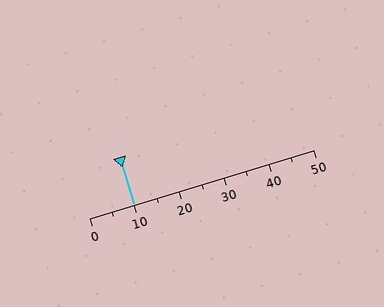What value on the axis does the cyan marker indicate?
The marker indicates approximately 10.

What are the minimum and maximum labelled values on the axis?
The axis runs from 0 to 50.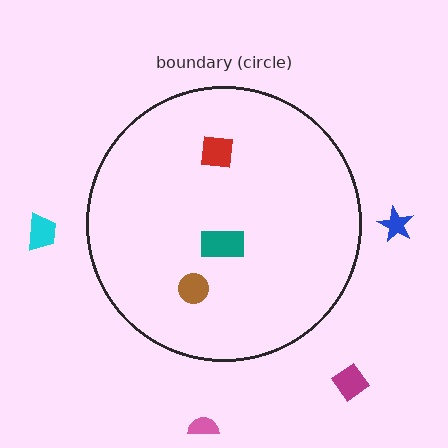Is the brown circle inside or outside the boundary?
Inside.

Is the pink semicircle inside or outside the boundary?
Outside.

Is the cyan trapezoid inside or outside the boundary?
Outside.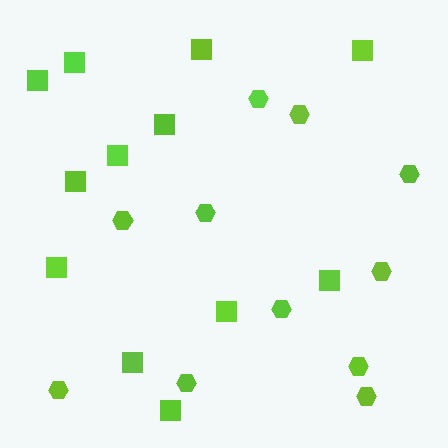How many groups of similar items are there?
There are 2 groups: one group of hexagons (11) and one group of squares (12).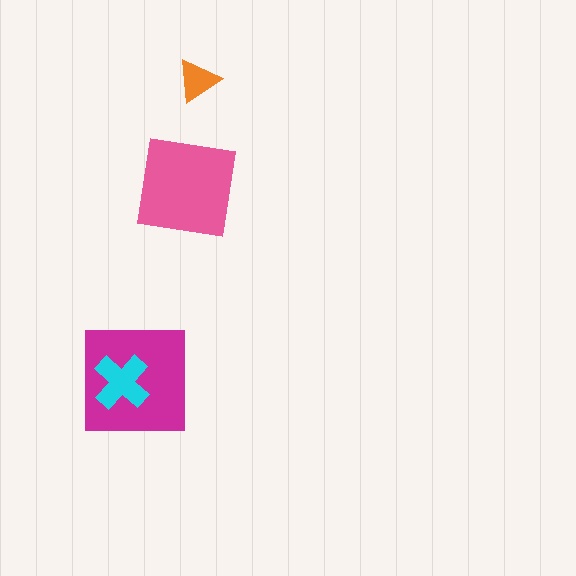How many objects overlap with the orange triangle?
0 objects overlap with the orange triangle.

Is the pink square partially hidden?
No, no other shape covers it.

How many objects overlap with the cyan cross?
1 object overlaps with the cyan cross.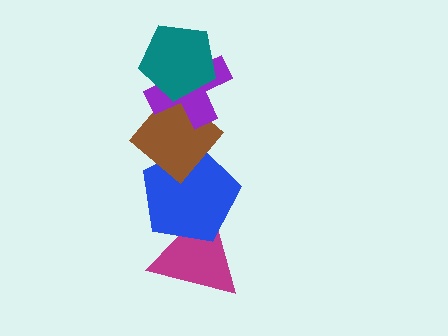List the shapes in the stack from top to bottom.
From top to bottom: the teal pentagon, the purple cross, the brown diamond, the blue pentagon, the magenta triangle.